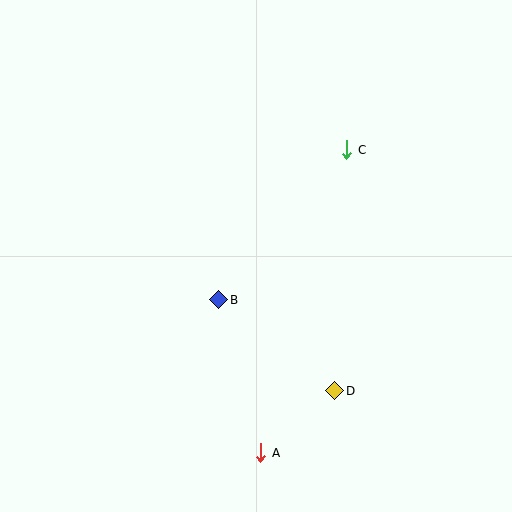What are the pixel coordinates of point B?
Point B is at (219, 300).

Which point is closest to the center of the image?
Point B at (219, 300) is closest to the center.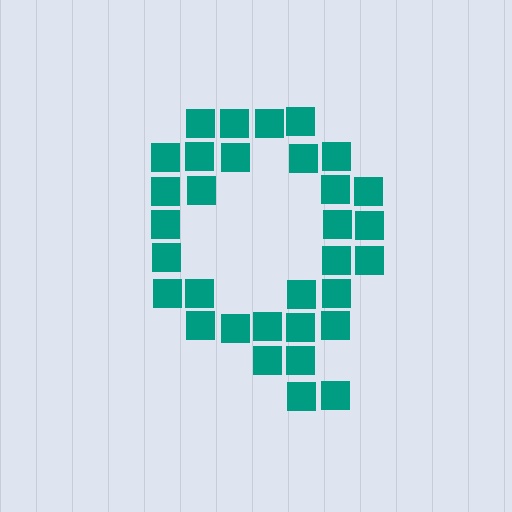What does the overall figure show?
The overall figure shows the letter Q.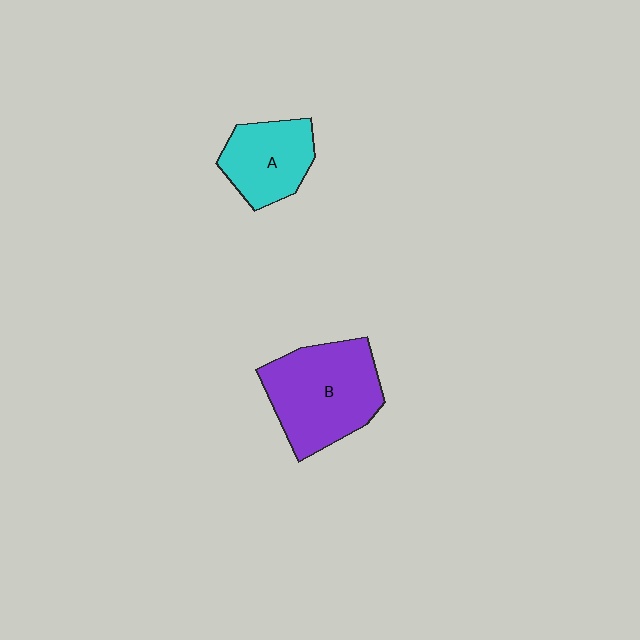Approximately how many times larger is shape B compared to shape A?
Approximately 1.6 times.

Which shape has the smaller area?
Shape A (cyan).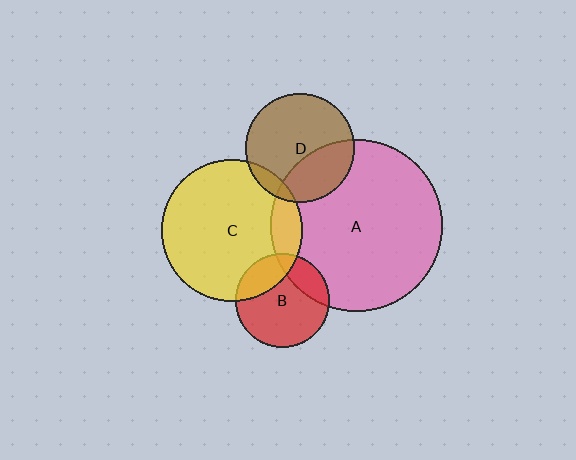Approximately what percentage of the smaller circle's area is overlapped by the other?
Approximately 15%.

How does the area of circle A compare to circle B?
Approximately 3.4 times.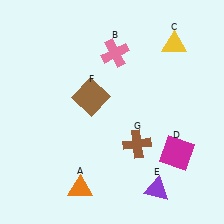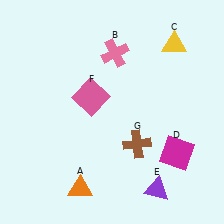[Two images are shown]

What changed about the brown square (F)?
In Image 1, F is brown. In Image 2, it changed to pink.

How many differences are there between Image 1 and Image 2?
There is 1 difference between the two images.